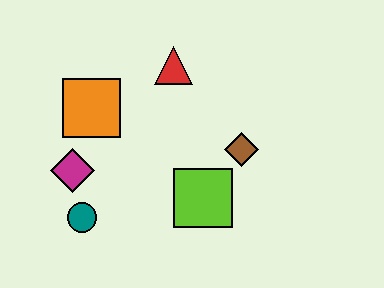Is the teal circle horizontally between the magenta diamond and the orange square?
Yes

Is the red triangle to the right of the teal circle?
Yes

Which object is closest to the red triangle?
The orange square is closest to the red triangle.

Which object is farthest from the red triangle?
The teal circle is farthest from the red triangle.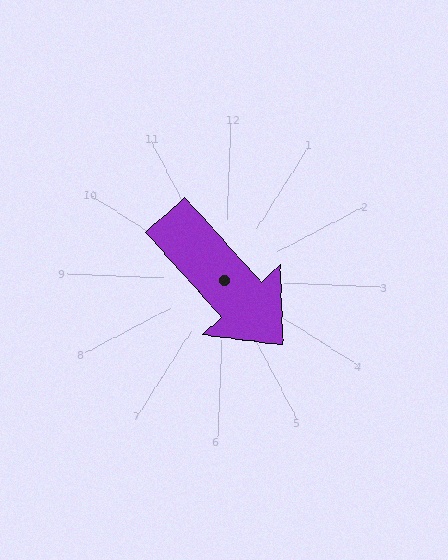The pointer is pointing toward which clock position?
Roughly 5 o'clock.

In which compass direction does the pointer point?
Southeast.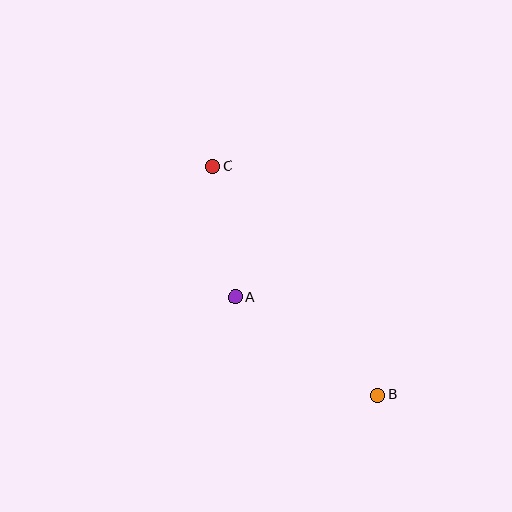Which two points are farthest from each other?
Points B and C are farthest from each other.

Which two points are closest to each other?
Points A and C are closest to each other.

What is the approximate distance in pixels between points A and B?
The distance between A and B is approximately 173 pixels.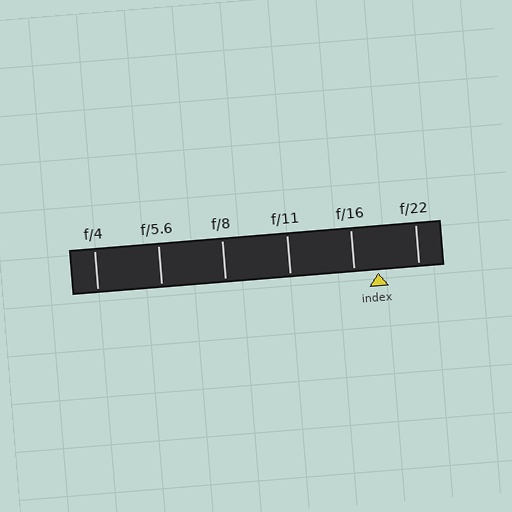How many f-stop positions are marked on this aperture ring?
There are 6 f-stop positions marked.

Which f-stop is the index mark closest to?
The index mark is closest to f/16.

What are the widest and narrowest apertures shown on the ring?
The widest aperture shown is f/4 and the narrowest is f/22.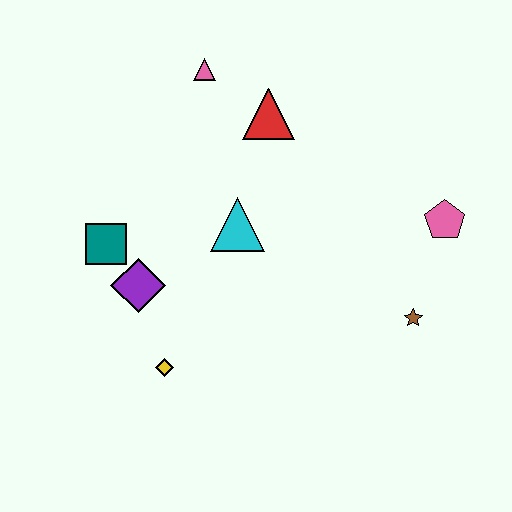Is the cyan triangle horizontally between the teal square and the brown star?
Yes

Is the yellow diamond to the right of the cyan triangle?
No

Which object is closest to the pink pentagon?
The brown star is closest to the pink pentagon.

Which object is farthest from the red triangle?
The yellow diamond is farthest from the red triangle.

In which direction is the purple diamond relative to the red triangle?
The purple diamond is below the red triangle.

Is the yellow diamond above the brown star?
No